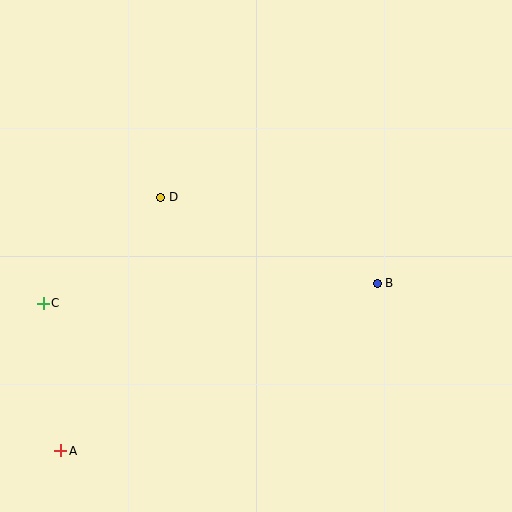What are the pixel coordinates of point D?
Point D is at (161, 197).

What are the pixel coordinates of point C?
Point C is at (43, 303).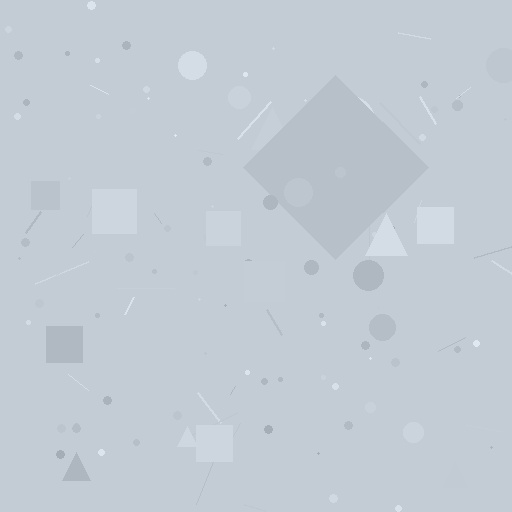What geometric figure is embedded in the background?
A diamond is embedded in the background.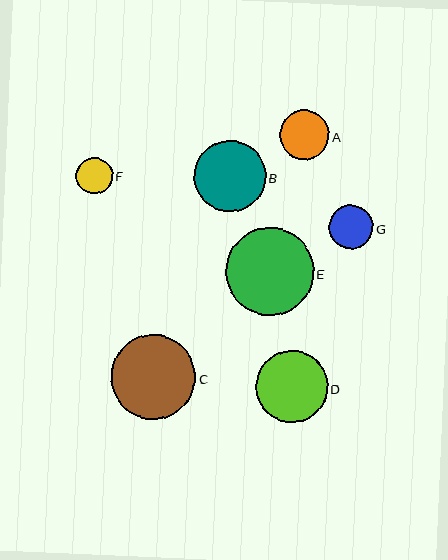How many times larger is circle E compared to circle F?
Circle E is approximately 2.4 times the size of circle F.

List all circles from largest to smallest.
From largest to smallest: E, C, D, B, A, G, F.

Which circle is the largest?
Circle E is the largest with a size of approximately 88 pixels.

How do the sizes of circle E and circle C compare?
Circle E and circle C are approximately the same size.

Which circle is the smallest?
Circle F is the smallest with a size of approximately 37 pixels.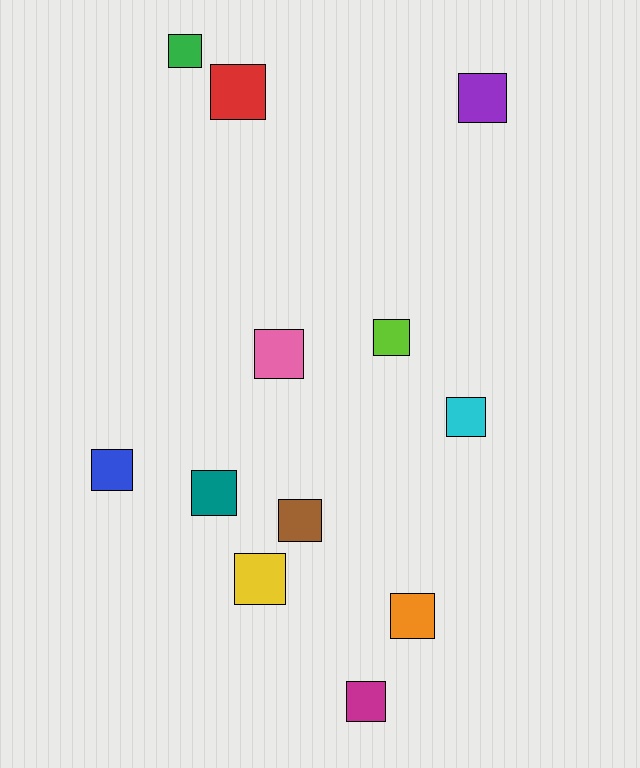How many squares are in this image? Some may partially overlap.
There are 12 squares.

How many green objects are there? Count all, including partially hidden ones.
There is 1 green object.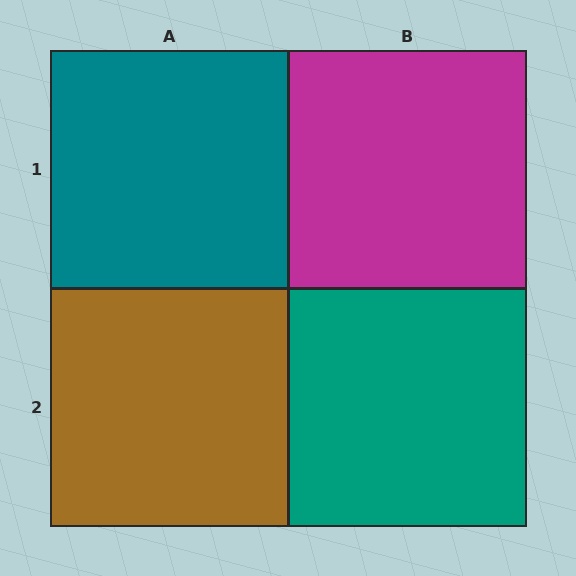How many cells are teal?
2 cells are teal.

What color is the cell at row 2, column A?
Brown.